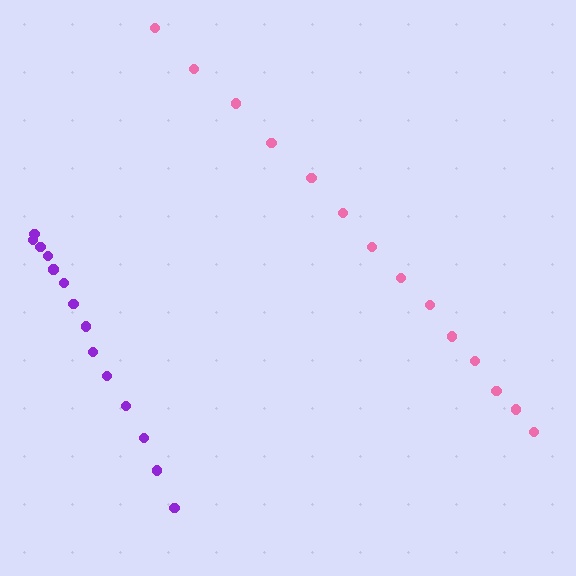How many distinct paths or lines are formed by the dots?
There are 2 distinct paths.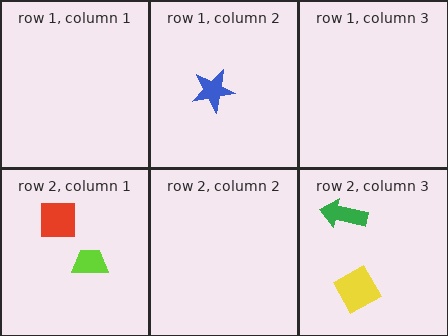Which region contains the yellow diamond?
The row 2, column 3 region.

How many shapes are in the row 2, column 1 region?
2.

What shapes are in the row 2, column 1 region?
The lime trapezoid, the red square.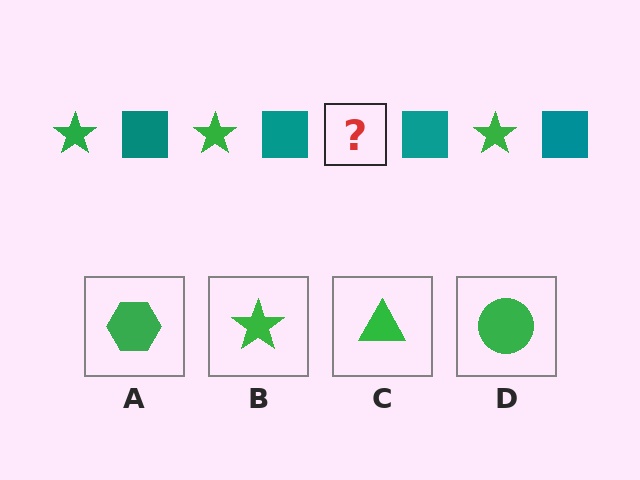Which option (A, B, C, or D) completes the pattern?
B.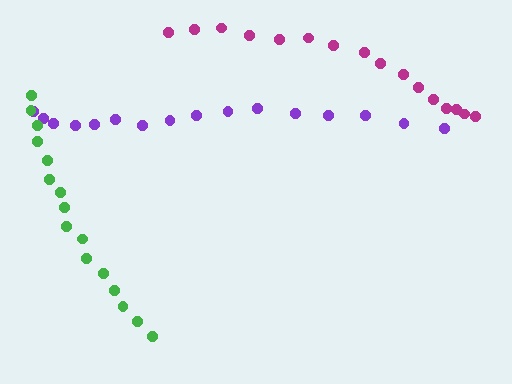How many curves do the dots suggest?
There are 3 distinct paths.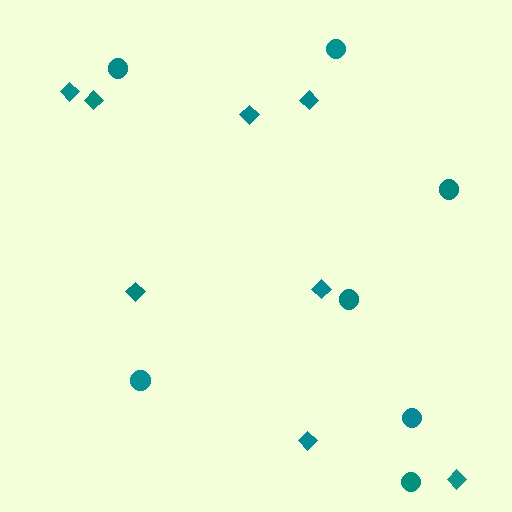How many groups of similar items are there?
There are 2 groups: one group of diamonds (8) and one group of circles (7).